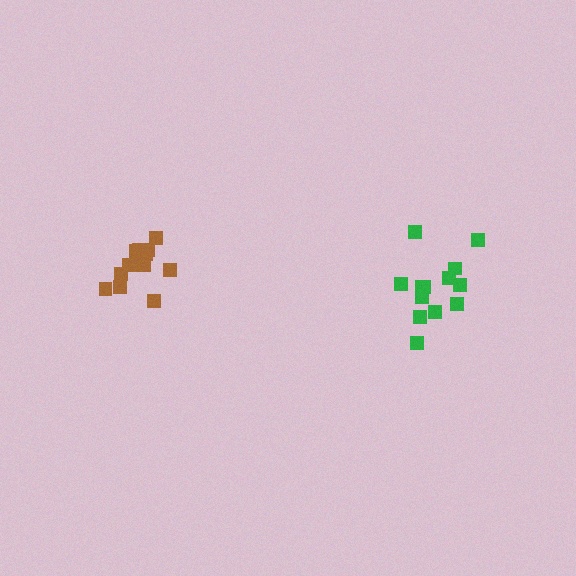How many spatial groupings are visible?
There are 2 spatial groupings.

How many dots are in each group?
Group 1: 14 dots, Group 2: 13 dots (27 total).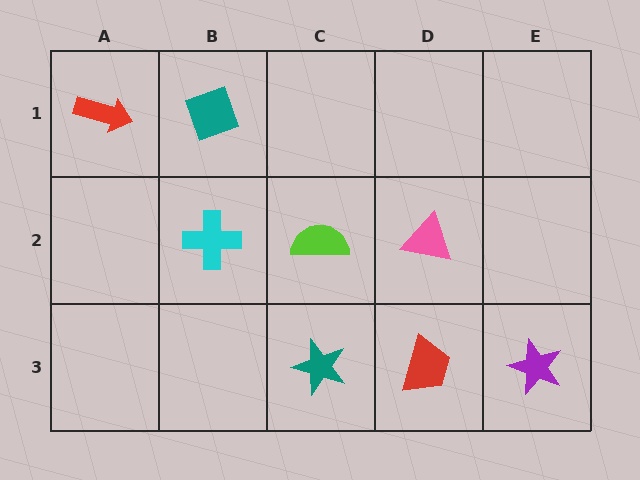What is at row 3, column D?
A red trapezoid.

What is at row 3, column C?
A teal star.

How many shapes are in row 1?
2 shapes.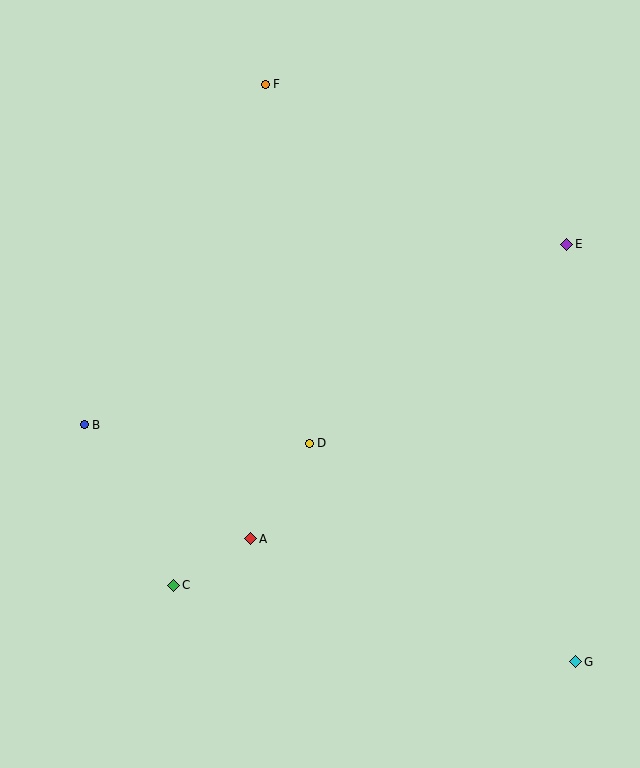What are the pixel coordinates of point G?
Point G is at (576, 662).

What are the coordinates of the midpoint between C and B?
The midpoint between C and B is at (129, 505).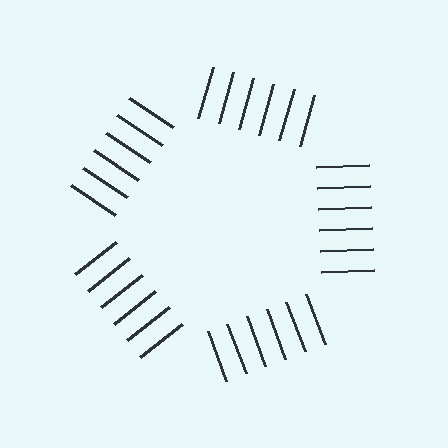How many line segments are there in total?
30 — 6 along each of the 5 edges.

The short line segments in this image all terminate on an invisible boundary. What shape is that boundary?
An illusory pentagon — the line segments terminate on its edges but no continuous stroke is drawn.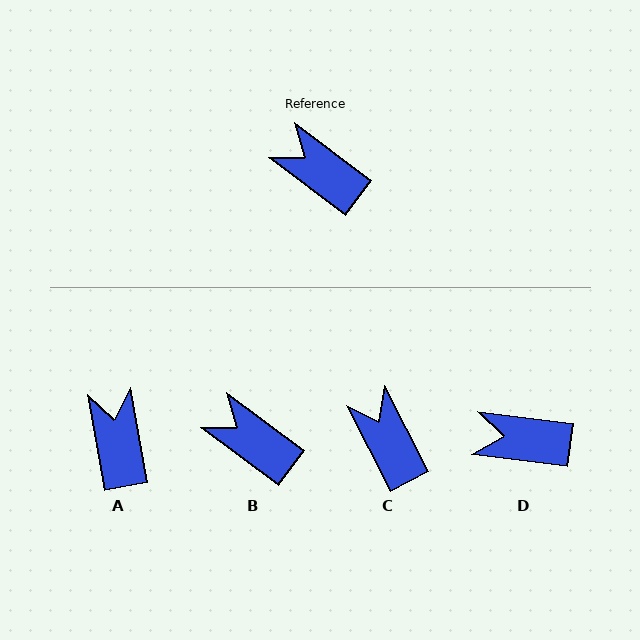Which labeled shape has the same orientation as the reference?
B.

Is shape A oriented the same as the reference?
No, it is off by about 43 degrees.